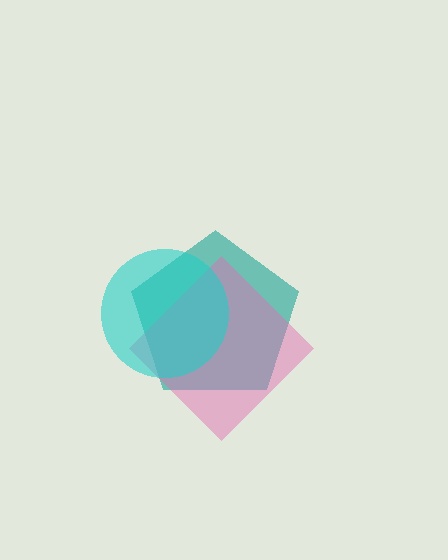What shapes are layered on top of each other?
The layered shapes are: a teal pentagon, a pink diamond, a cyan circle.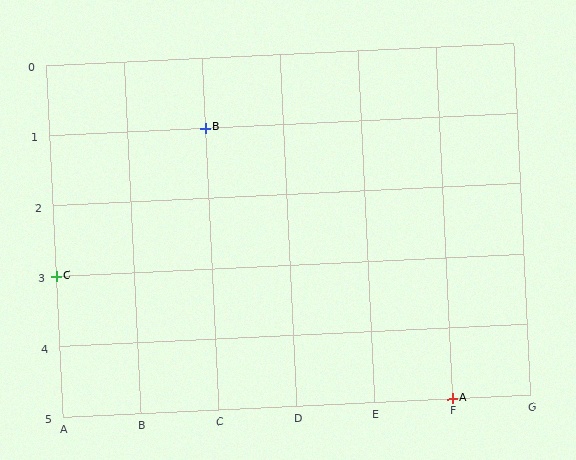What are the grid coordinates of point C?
Point C is at grid coordinates (A, 3).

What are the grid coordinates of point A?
Point A is at grid coordinates (F, 5).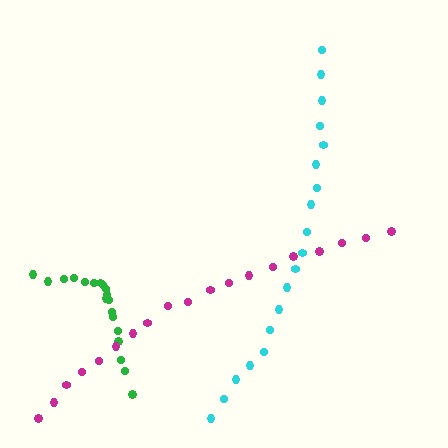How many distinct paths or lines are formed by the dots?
There are 3 distinct paths.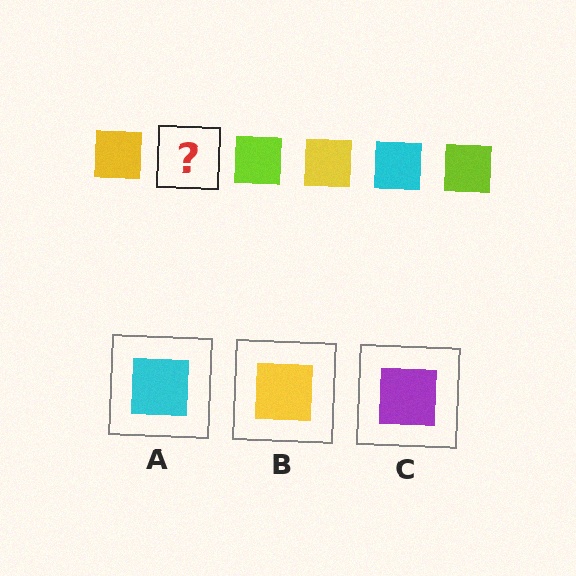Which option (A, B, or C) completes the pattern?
A.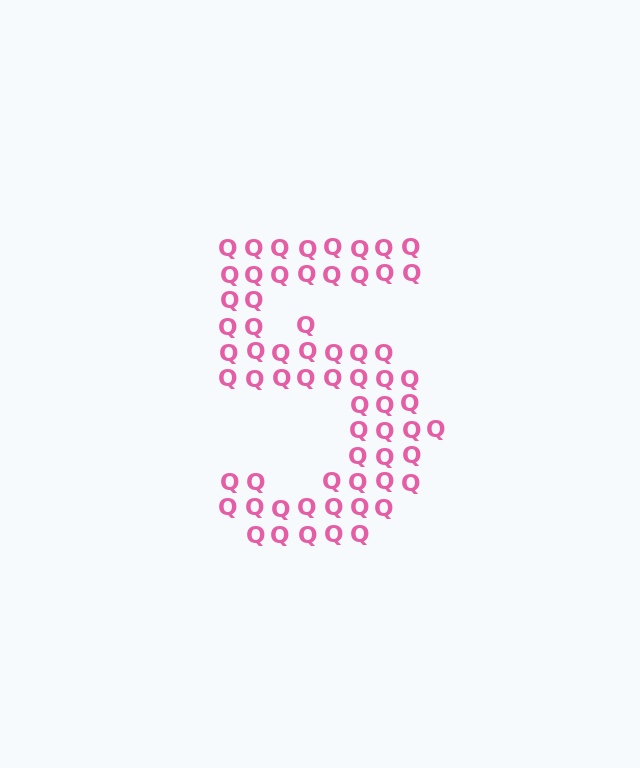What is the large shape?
The large shape is the digit 5.